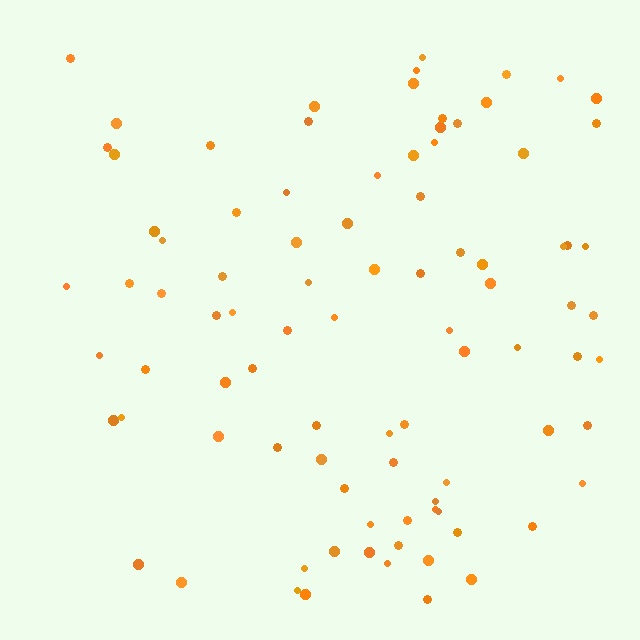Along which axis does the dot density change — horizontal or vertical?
Horizontal.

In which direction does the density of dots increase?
From left to right, with the right side densest.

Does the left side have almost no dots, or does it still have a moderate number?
Still a moderate number, just noticeably fewer than the right.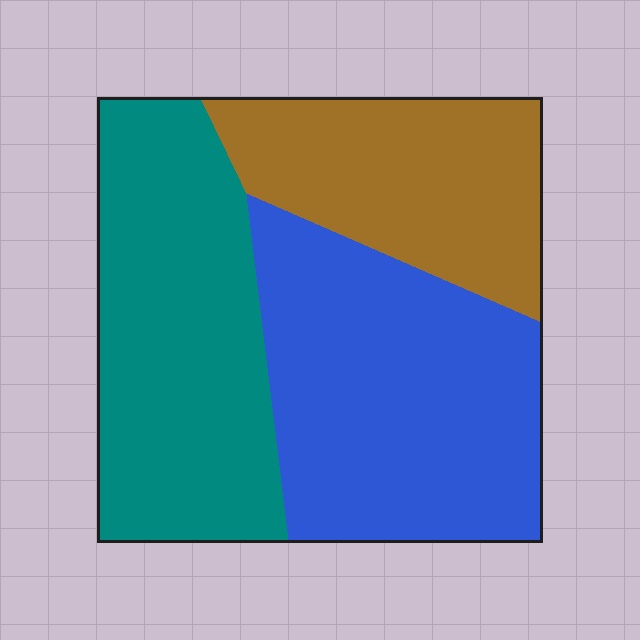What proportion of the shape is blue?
Blue covers 39% of the shape.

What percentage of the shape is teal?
Teal takes up about three eighths (3/8) of the shape.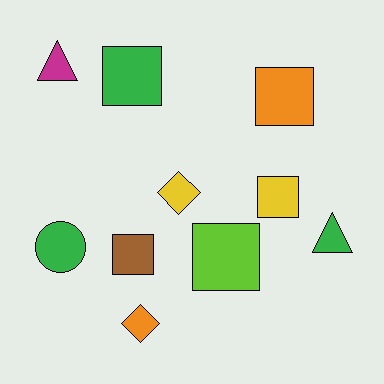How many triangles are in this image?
There are 2 triangles.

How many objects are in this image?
There are 10 objects.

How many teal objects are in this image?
There are no teal objects.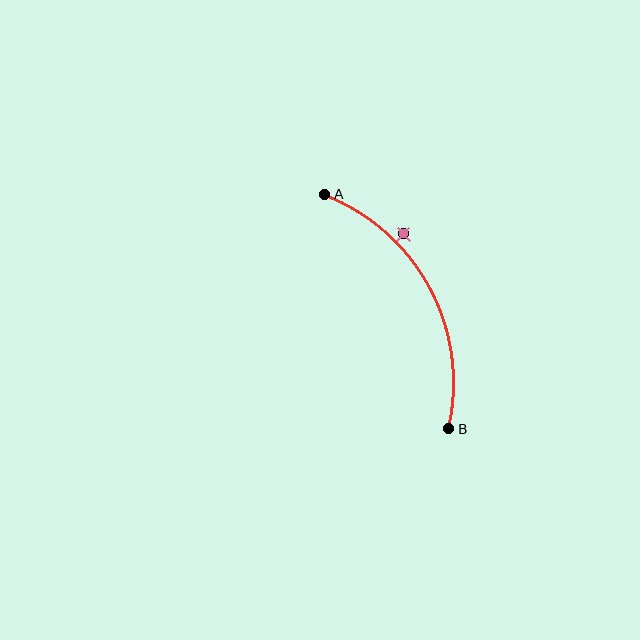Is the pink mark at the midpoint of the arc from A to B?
No — the pink mark does not lie on the arc at all. It sits slightly outside the curve.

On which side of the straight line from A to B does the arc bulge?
The arc bulges to the right of the straight line connecting A and B.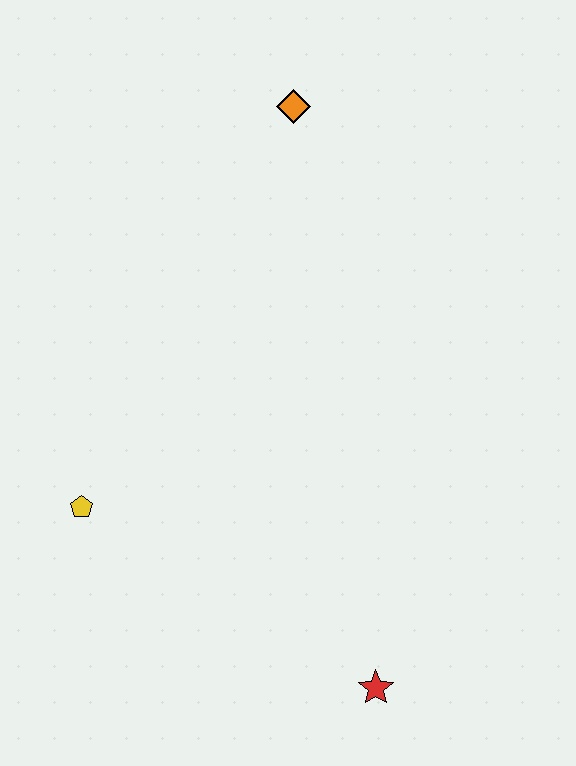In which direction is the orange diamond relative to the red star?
The orange diamond is above the red star.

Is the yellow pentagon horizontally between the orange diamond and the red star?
No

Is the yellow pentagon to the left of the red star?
Yes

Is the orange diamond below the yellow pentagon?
No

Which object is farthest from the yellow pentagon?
The orange diamond is farthest from the yellow pentagon.